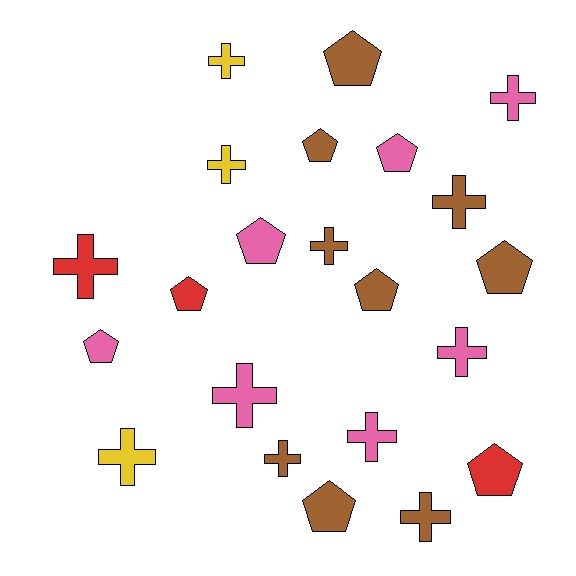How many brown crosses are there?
There are 4 brown crosses.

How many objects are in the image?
There are 22 objects.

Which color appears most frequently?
Brown, with 9 objects.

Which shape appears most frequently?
Cross, with 12 objects.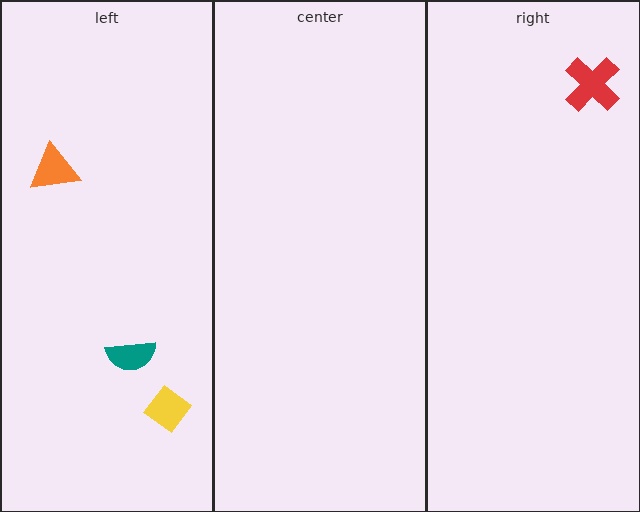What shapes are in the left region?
The orange triangle, the yellow diamond, the teal semicircle.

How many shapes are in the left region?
3.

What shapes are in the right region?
The red cross.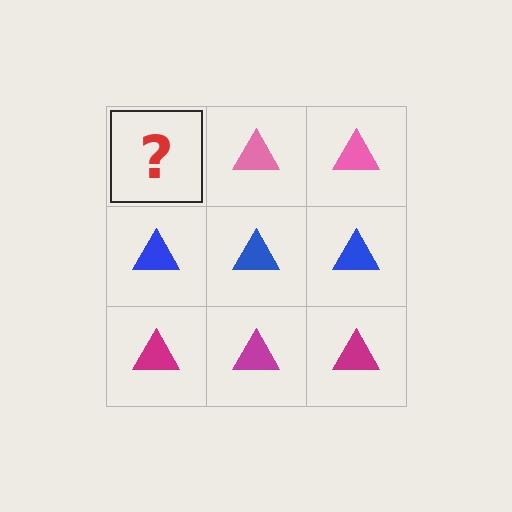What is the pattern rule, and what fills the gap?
The rule is that each row has a consistent color. The gap should be filled with a pink triangle.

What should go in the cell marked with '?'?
The missing cell should contain a pink triangle.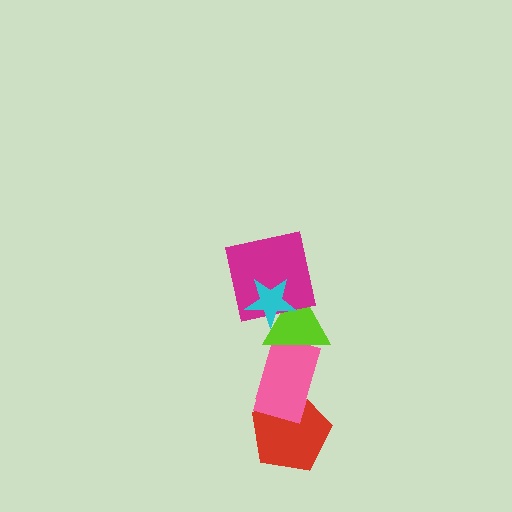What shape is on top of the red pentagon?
The pink rectangle is on top of the red pentagon.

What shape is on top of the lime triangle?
The magenta square is on top of the lime triangle.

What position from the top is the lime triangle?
The lime triangle is 3rd from the top.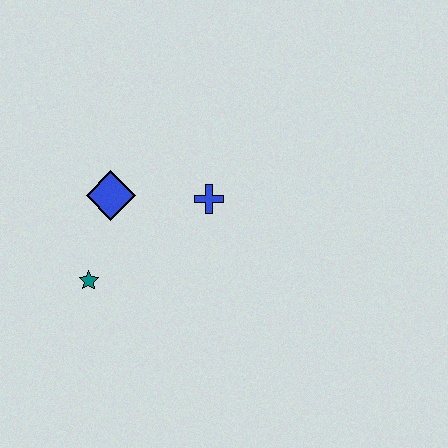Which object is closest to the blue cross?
The blue diamond is closest to the blue cross.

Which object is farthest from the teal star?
The blue cross is farthest from the teal star.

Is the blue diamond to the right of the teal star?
Yes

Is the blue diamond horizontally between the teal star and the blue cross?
Yes